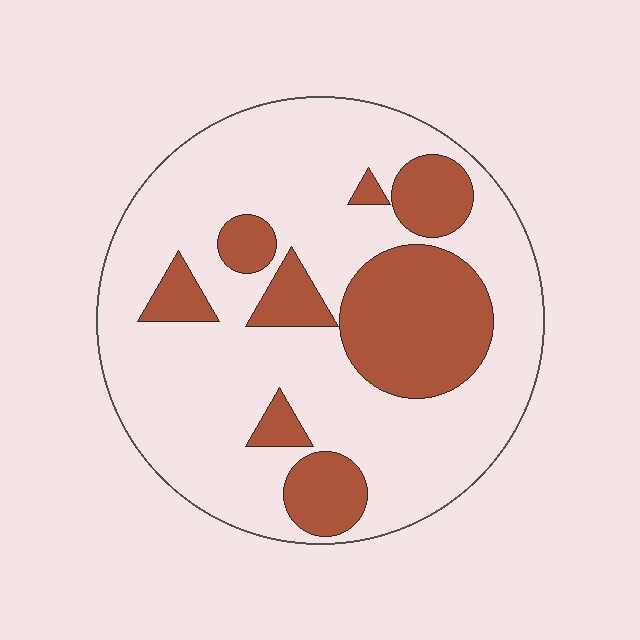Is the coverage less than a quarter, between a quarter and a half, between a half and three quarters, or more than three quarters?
Between a quarter and a half.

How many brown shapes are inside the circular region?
8.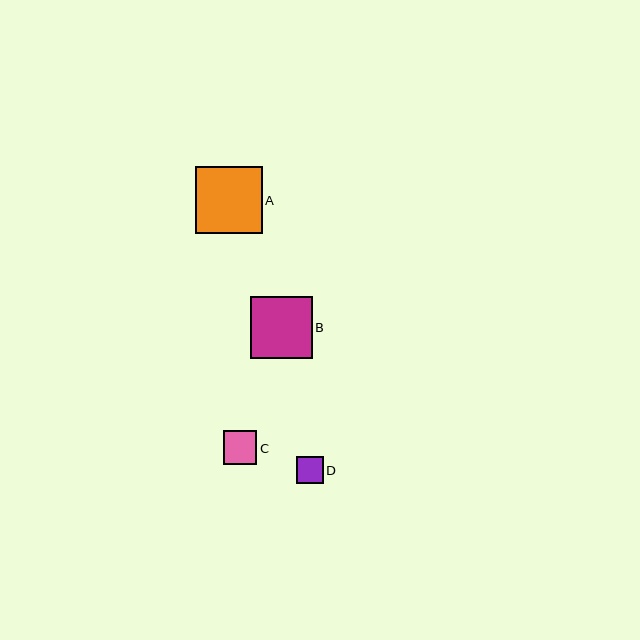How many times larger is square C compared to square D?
Square C is approximately 1.3 times the size of square D.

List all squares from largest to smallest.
From largest to smallest: A, B, C, D.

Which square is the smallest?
Square D is the smallest with a size of approximately 27 pixels.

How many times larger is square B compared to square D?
Square B is approximately 2.3 times the size of square D.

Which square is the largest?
Square A is the largest with a size of approximately 67 pixels.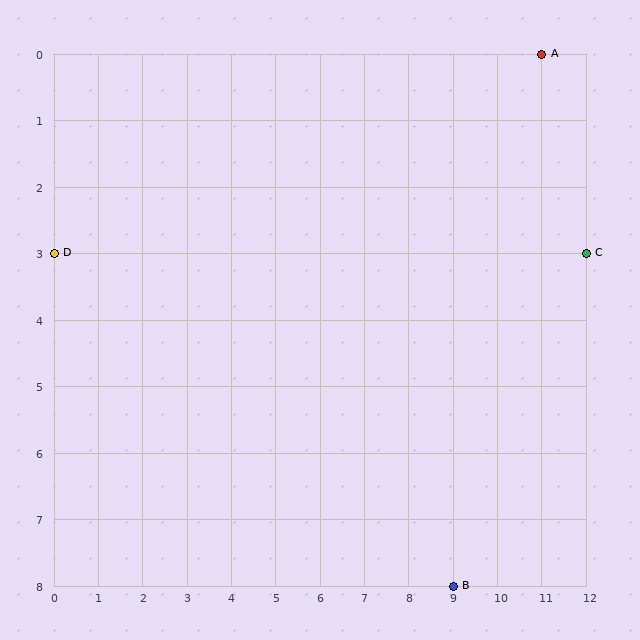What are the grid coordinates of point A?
Point A is at grid coordinates (11, 0).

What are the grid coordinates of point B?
Point B is at grid coordinates (9, 8).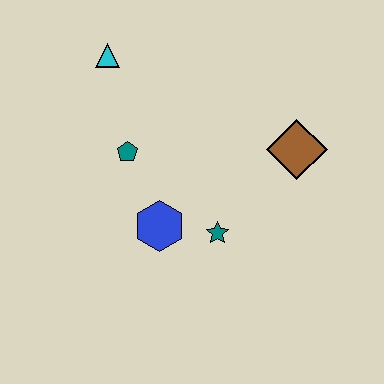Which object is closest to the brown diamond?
The teal star is closest to the brown diamond.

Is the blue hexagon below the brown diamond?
Yes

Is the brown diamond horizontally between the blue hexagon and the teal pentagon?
No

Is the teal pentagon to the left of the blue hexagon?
Yes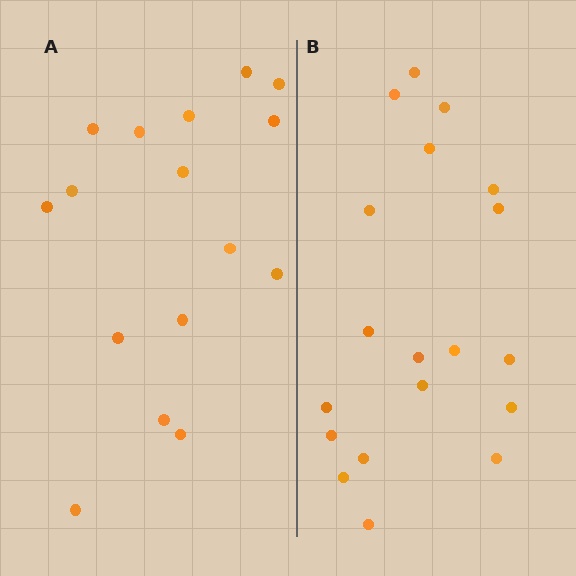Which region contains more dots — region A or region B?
Region B (the right region) has more dots.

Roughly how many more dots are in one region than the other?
Region B has just a few more — roughly 2 or 3 more dots than region A.